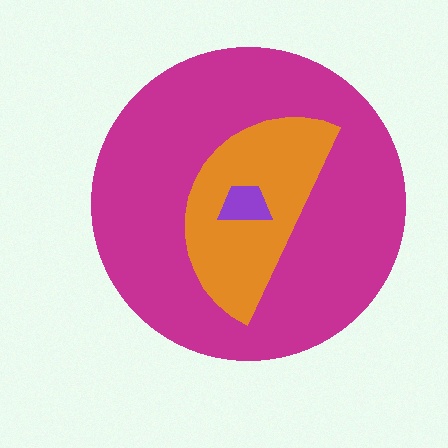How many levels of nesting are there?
3.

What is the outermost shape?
The magenta circle.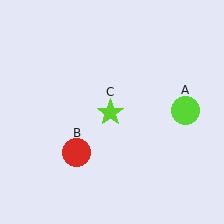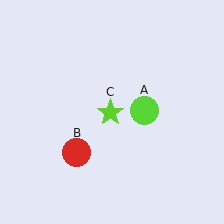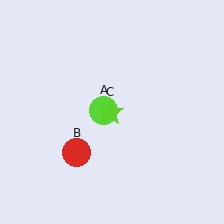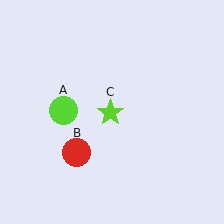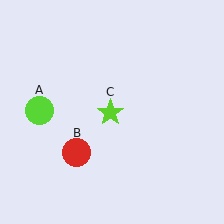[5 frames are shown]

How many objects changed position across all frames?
1 object changed position: lime circle (object A).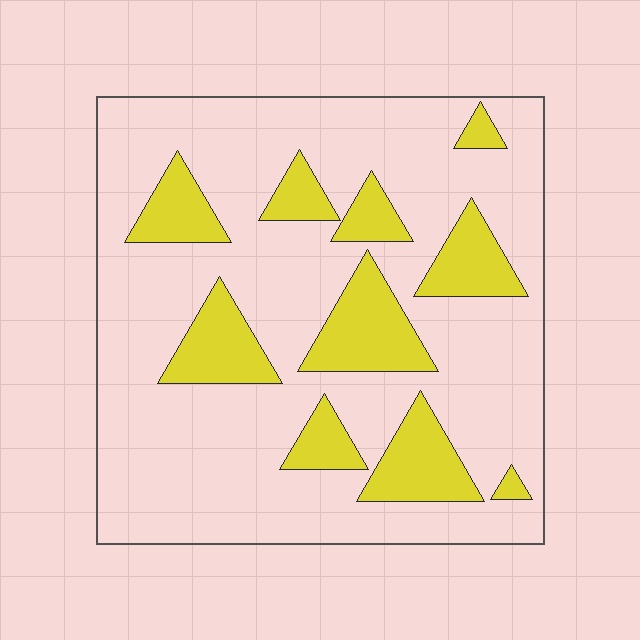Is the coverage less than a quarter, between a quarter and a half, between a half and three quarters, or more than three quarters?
Less than a quarter.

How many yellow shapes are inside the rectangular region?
10.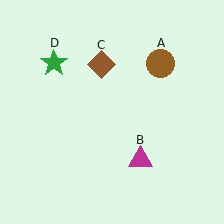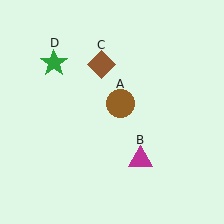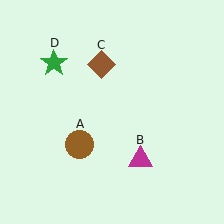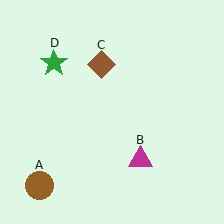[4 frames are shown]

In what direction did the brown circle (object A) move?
The brown circle (object A) moved down and to the left.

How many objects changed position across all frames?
1 object changed position: brown circle (object A).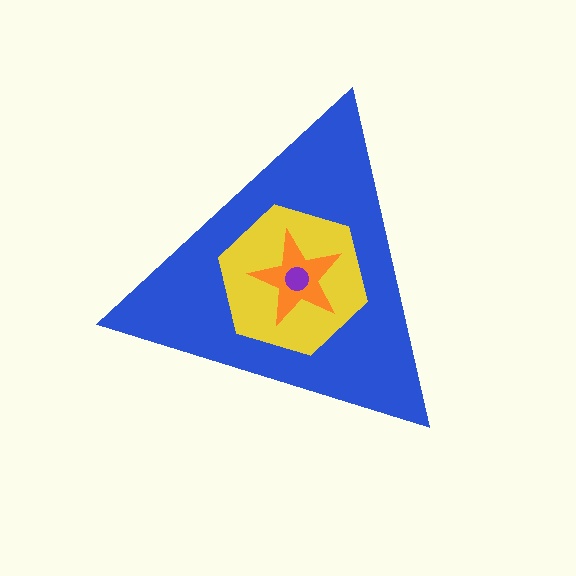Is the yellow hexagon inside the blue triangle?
Yes.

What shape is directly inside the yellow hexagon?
The orange star.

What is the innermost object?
The purple circle.